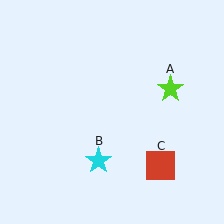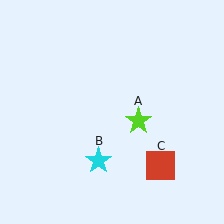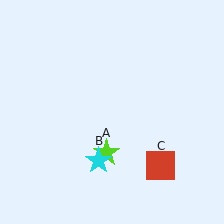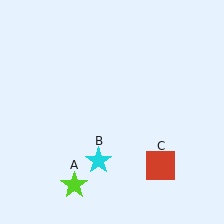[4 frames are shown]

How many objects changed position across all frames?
1 object changed position: lime star (object A).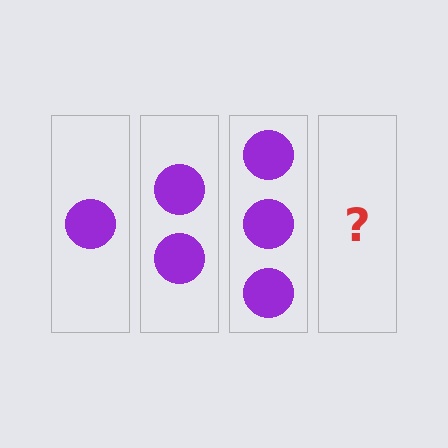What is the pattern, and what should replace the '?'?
The pattern is that each step adds one more circle. The '?' should be 4 circles.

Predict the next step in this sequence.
The next step is 4 circles.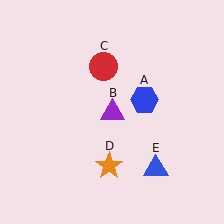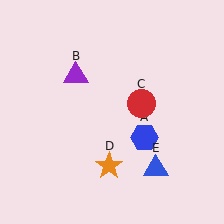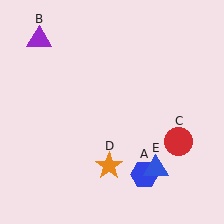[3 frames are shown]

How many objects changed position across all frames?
3 objects changed position: blue hexagon (object A), purple triangle (object B), red circle (object C).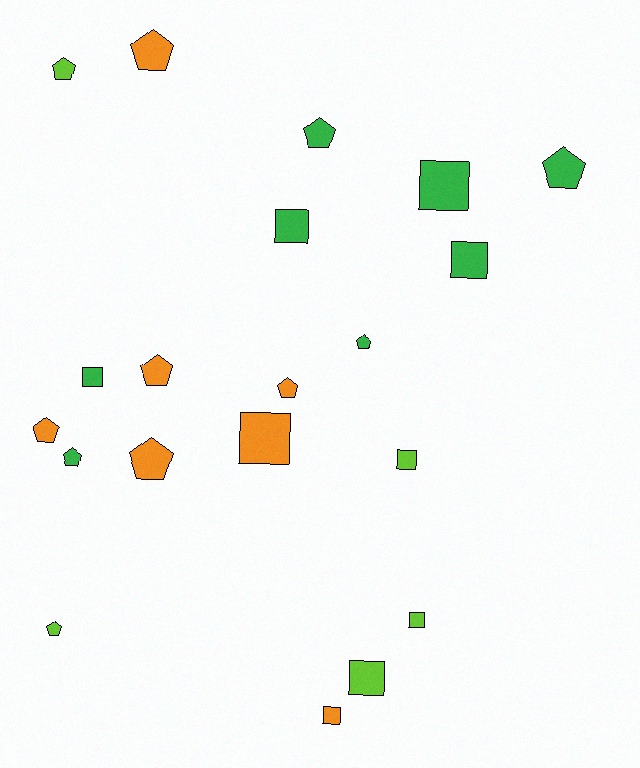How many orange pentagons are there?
There are 5 orange pentagons.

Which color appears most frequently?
Green, with 8 objects.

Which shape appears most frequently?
Pentagon, with 11 objects.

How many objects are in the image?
There are 20 objects.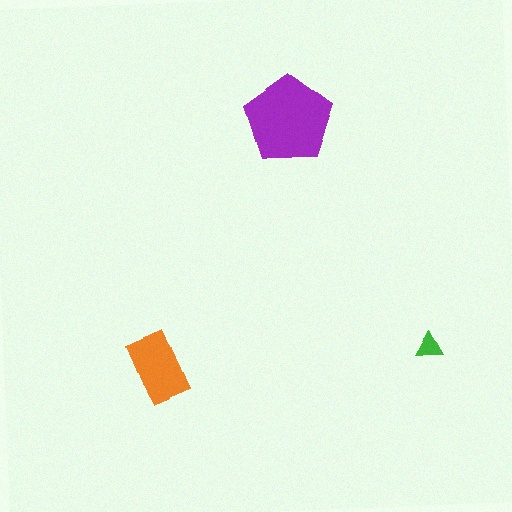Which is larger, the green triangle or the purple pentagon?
The purple pentagon.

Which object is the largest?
The purple pentagon.